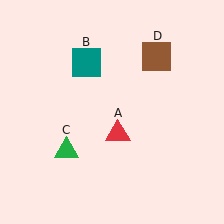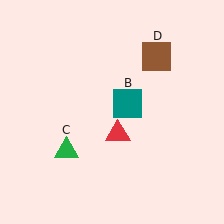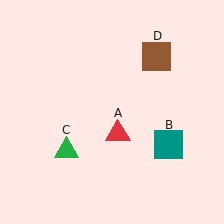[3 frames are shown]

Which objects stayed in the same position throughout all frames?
Red triangle (object A) and green triangle (object C) and brown square (object D) remained stationary.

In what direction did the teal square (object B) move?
The teal square (object B) moved down and to the right.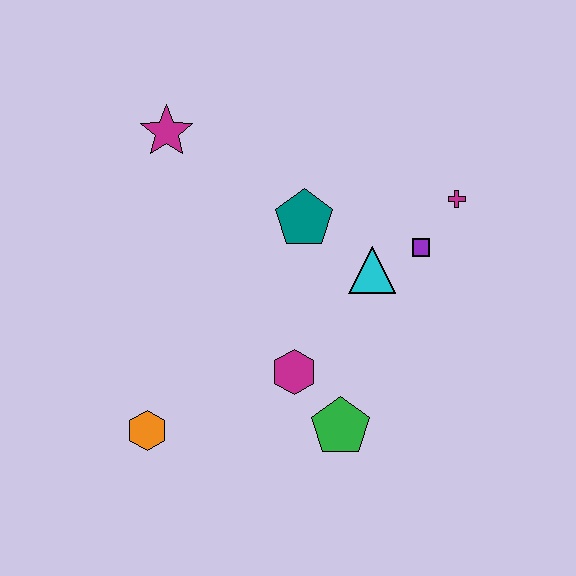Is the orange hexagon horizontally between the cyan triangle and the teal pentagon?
No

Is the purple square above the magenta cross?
No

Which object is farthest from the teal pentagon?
The orange hexagon is farthest from the teal pentagon.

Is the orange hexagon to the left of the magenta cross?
Yes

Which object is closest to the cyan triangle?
The purple square is closest to the cyan triangle.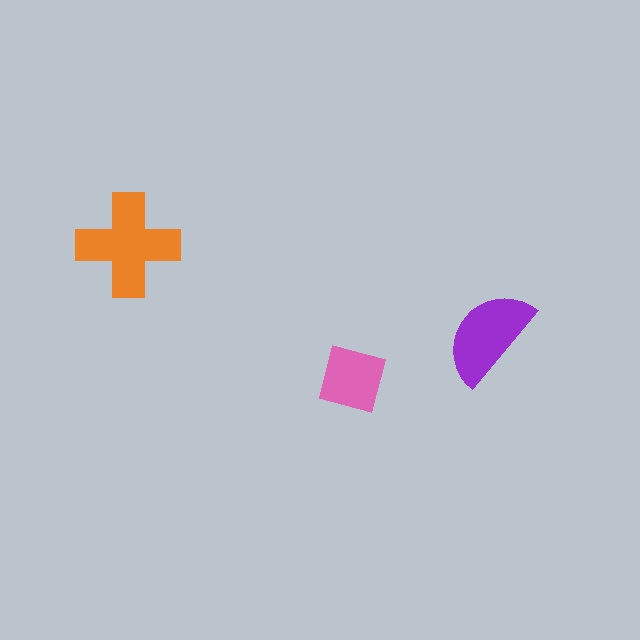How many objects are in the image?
There are 3 objects in the image.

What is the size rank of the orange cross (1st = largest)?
1st.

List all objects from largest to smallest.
The orange cross, the purple semicircle, the pink square.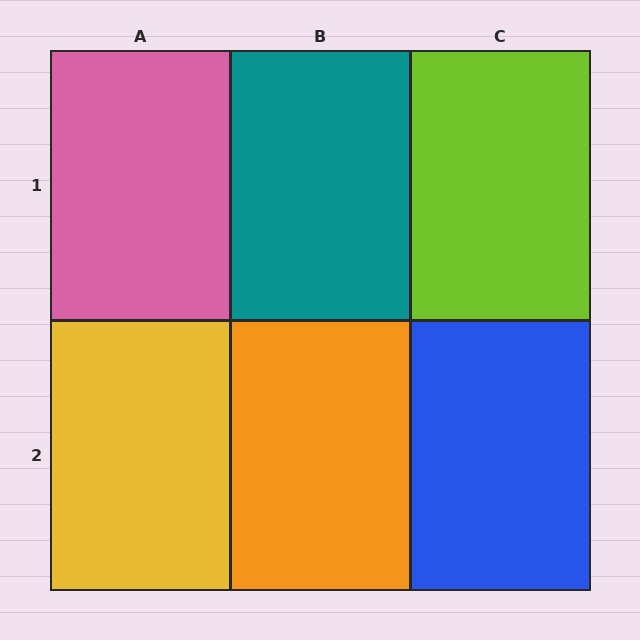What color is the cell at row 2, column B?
Orange.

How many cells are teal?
1 cell is teal.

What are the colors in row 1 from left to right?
Pink, teal, lime.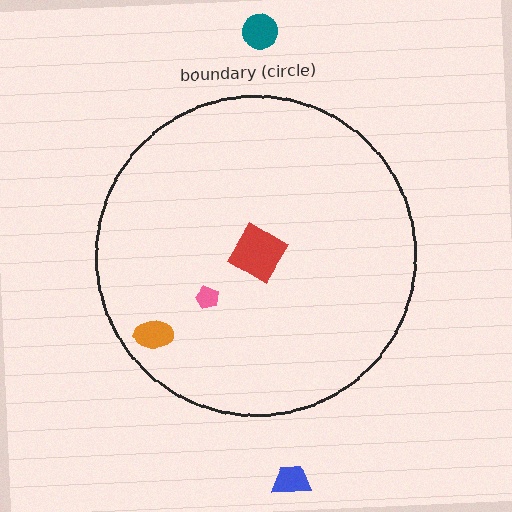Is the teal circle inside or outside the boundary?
Outside.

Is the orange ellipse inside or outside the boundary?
Inside.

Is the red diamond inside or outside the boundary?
Inside.